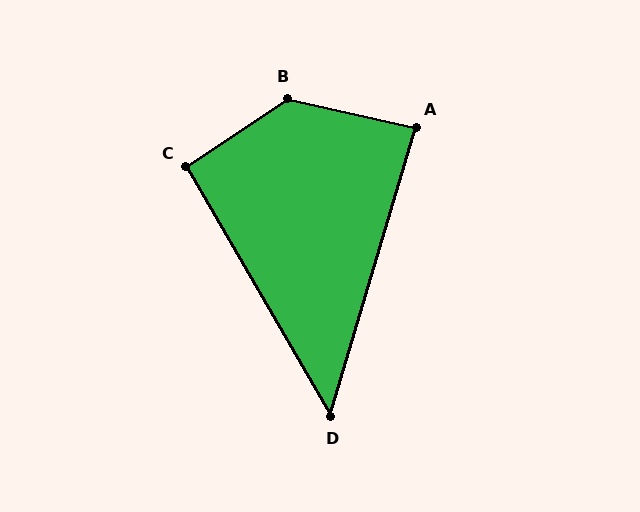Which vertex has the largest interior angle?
B, at approximately 133 degrees.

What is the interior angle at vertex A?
Approximately 86 degrees (approximately right).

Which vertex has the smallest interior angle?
D, at approximately 47 degrees.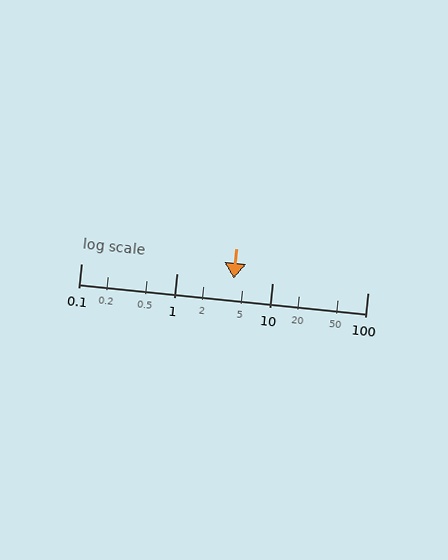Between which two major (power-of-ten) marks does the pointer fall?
The pointer is between 1 and 10.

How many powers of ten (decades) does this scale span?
The scale spans 3 decades, from 0.1 to 100.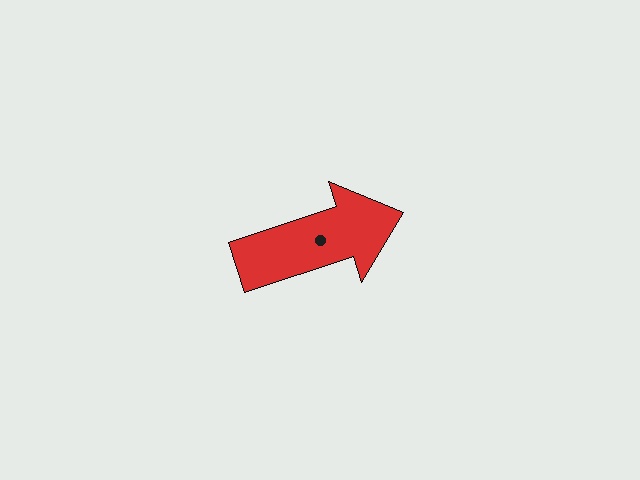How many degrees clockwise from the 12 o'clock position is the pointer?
Approximately 72 degrees.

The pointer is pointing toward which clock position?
Roughly 2 o'clock.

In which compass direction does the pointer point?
East.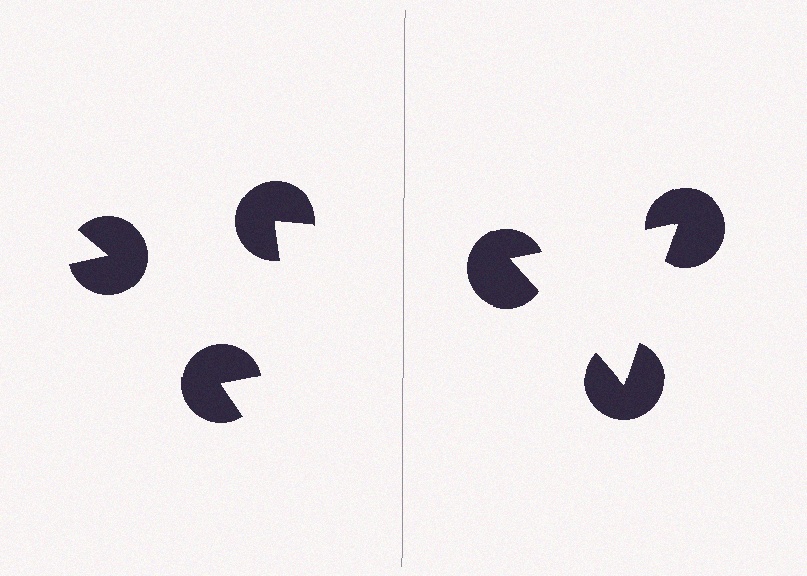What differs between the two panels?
The pac-man discs are positioned identically on both sides; only the wedge orientations differ. On the right they align to a triangle; on the left they are misaligned.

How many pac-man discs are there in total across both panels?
6 — 3 on each side.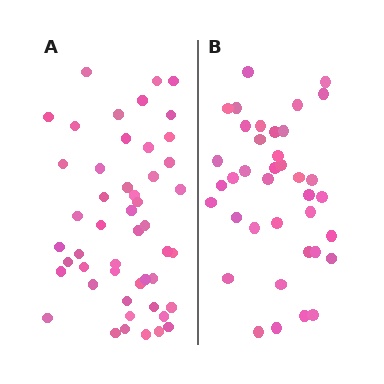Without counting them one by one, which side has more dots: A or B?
Region A (the left region) has more dots.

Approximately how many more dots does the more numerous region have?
Region A has roughly 12 or so more dots than region B.